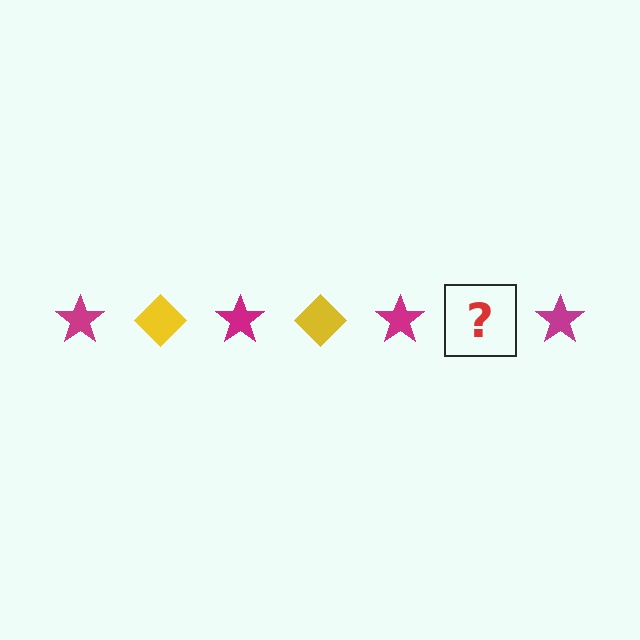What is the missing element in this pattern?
The missing element is a yellow diamond.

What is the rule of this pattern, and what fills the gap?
The rule is that the pattern alternates between magenta star and yellow diamond. The gap should be filled with a yellow diamond.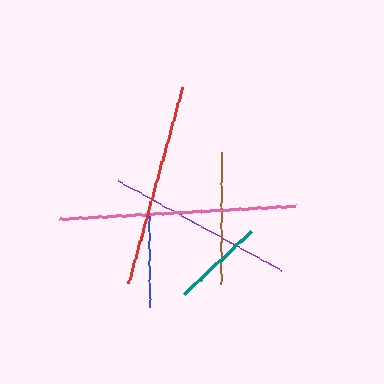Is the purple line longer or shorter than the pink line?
The pink line is longer than the purple line.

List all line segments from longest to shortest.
From longest to shortest: pink, red, purple, brown, blue, teal.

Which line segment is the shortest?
The teal line is the shortest at approximately 93 pixels.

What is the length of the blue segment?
The blue segment is approximately 100 pixels long.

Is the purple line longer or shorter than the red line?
The red line is longer than the purple line.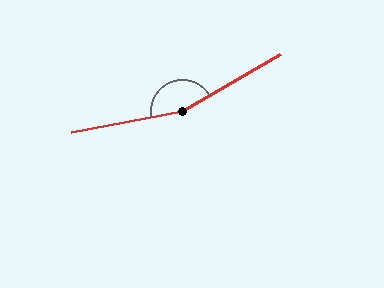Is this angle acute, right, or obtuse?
It is obtuse.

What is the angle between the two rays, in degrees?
Approximately 161 degrees.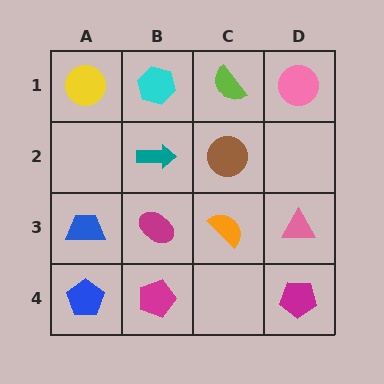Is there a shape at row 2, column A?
No, that cell is empty.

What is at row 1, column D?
A pink circle.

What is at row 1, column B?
A cyan hexagon.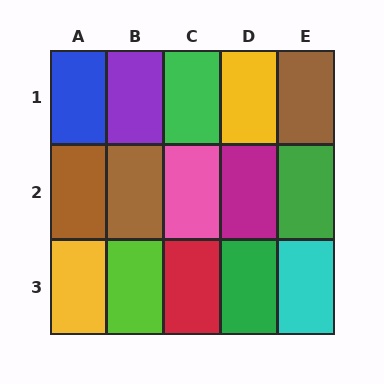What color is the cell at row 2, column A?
Brown.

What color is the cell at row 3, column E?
Cyan.